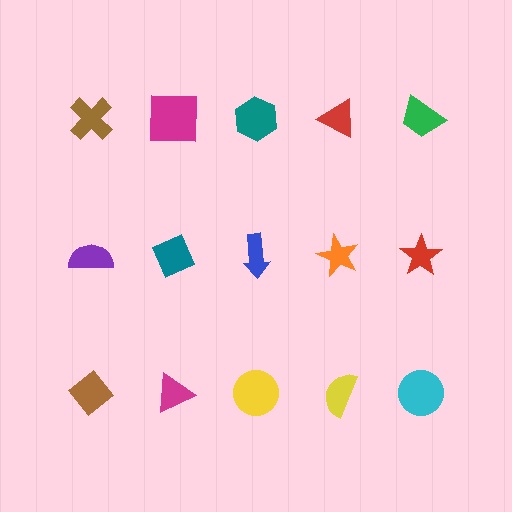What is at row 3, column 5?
A cyan circle.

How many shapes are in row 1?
5 shapes.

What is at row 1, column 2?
A magenta square.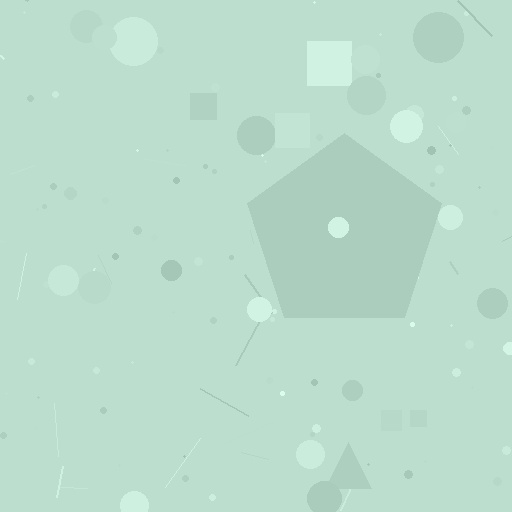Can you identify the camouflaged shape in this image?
The camouflaged shape is a pentagon.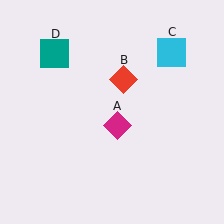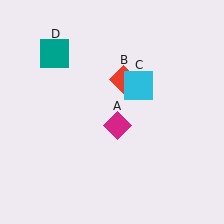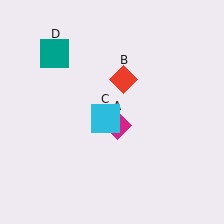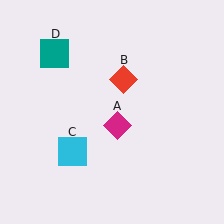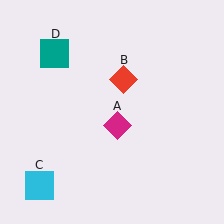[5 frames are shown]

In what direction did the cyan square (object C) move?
The cyan square (object C) moved down and to the left.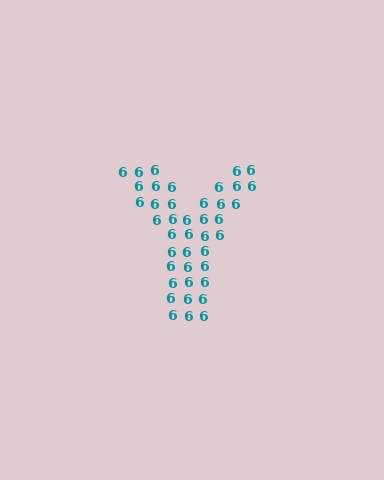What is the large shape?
The large shape is the letter Y.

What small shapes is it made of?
It is made of small digit 6's.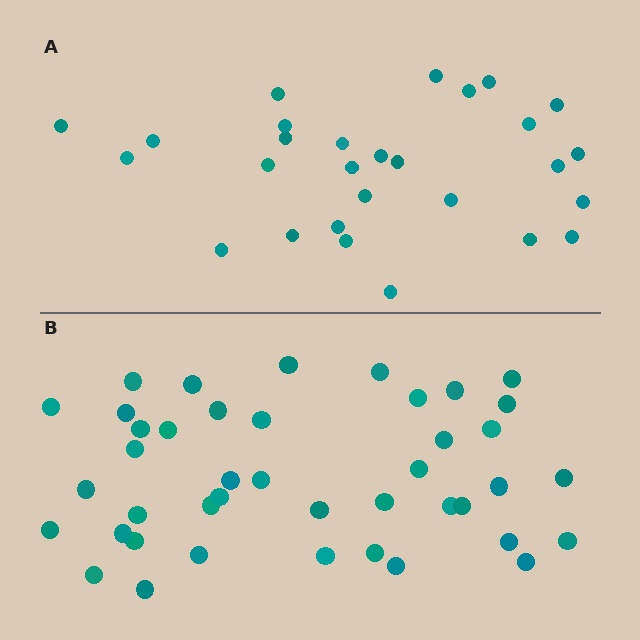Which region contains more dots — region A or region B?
Region B (the bottom region) has more dots.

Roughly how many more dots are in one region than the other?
Region B has approximately 15 more dots than region A.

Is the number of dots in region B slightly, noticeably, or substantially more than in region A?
Region B has substantially more. The ratio is roughly 1.5 to 1.